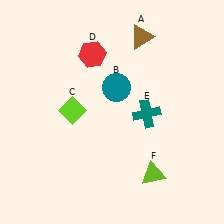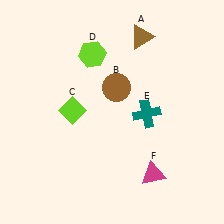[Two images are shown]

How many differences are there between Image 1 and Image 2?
There are 3 differences between the two images.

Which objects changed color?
B changed from teal to brown. D changed from red to lime. F changed from lime to magenta.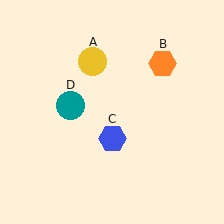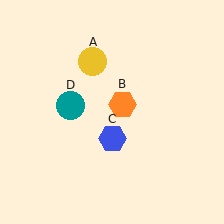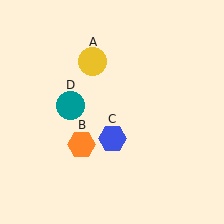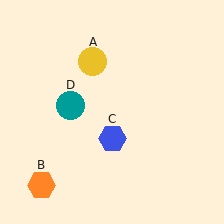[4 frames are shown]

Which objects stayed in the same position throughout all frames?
Yellow circle (object A) and blue hexagon (object C) and teal circle (object D) remained stationary.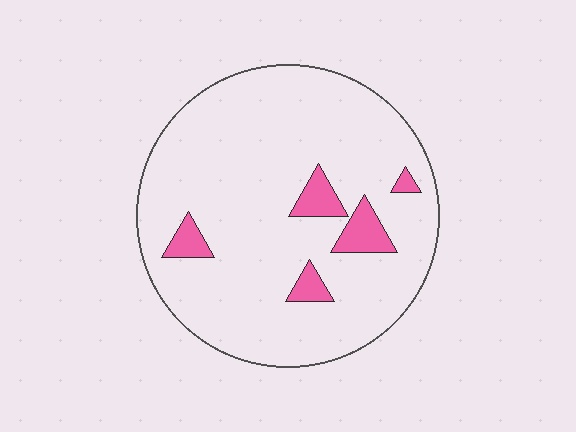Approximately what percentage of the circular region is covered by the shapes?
Approximately 10%.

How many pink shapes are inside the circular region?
5.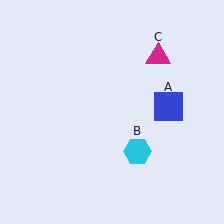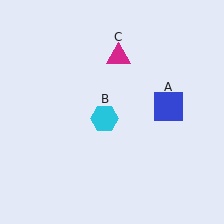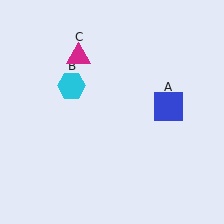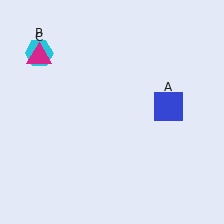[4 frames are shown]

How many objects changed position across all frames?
2 objects changed position: cyan hexagon (object B), magenta triangle (object C).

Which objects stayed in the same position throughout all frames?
Blue square (object A) remained stationary.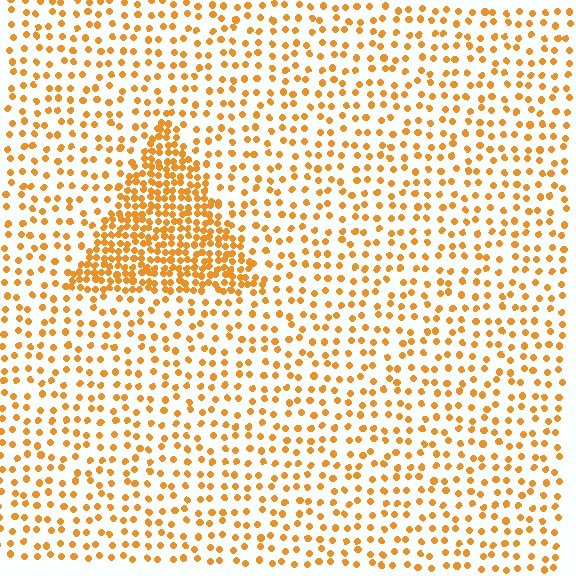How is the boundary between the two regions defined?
The boundary is defined by a change in element density (approximately 2.6x ratio). All elements are the same color, size, and shape.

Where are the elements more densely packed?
The elements are more densely packed inside the triangle boundary.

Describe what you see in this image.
The image contains small orange elements arranged at two different densities. A triangle-shaped region is visible where the elements are more densely packed than the surrounding area.